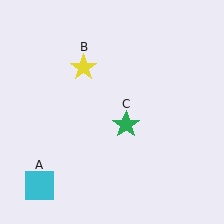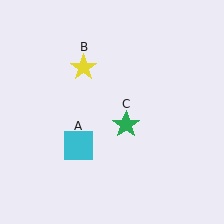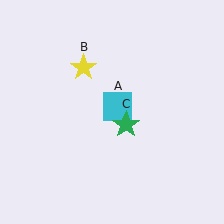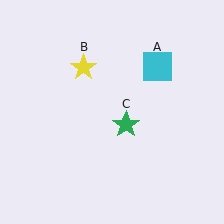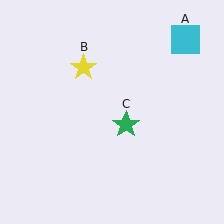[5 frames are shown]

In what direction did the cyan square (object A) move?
The cyan square (object A) moved up and to the right.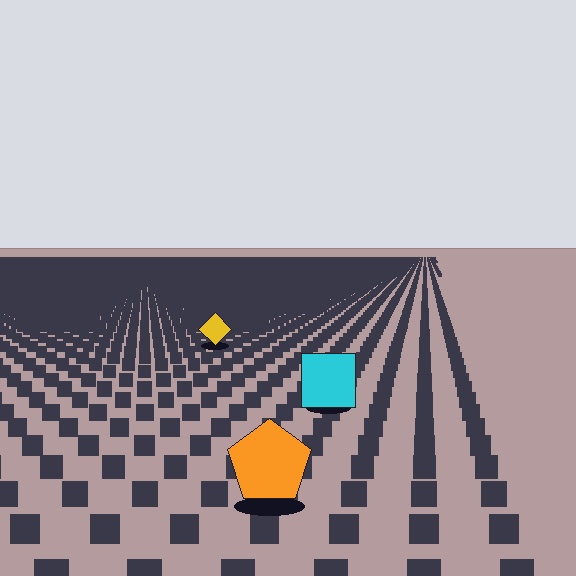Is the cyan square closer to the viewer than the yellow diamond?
Yes. The cyan square is closer — you can tell from the texture gradient: the ground texture is coarser near it.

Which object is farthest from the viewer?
The yellow diamond is farthest from the viewer. It appears smaller and the ground texture around it is denser.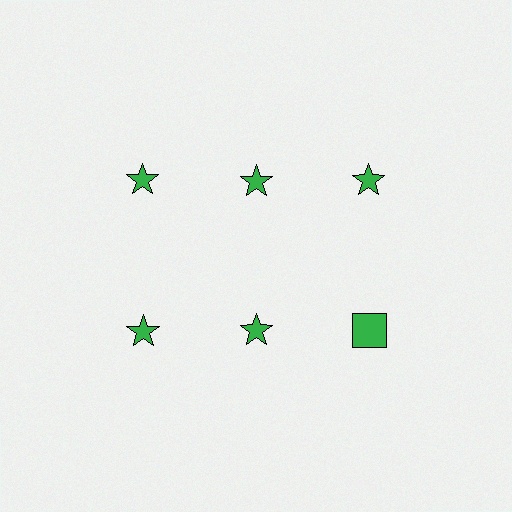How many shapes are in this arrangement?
There are 6 shapes arranged in a grid pattern.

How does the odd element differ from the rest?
It has a different shape: square instead of star.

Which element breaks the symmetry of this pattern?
The green square in the second row, center column breaks the symmetry. All other shapes are green stars.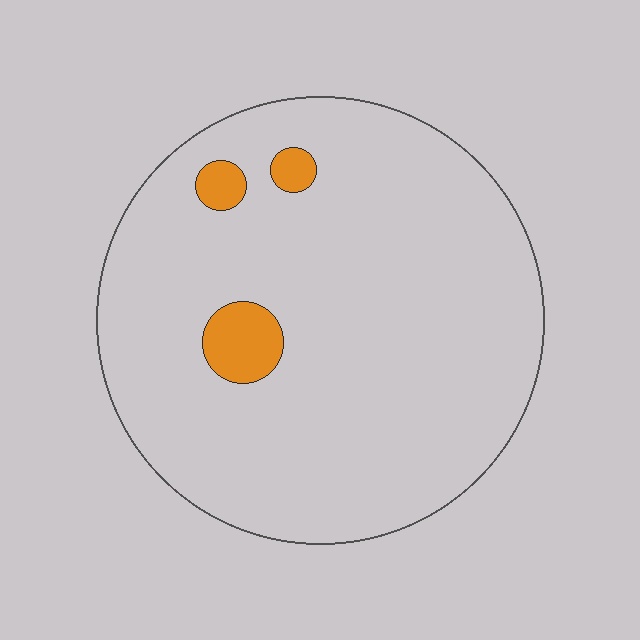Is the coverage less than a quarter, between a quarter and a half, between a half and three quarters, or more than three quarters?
Less than a quarter.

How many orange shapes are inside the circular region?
3.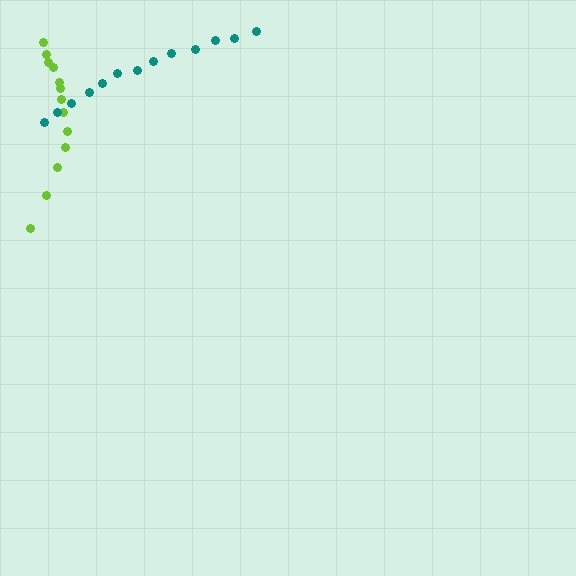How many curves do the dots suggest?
There are 2 distinct paths.